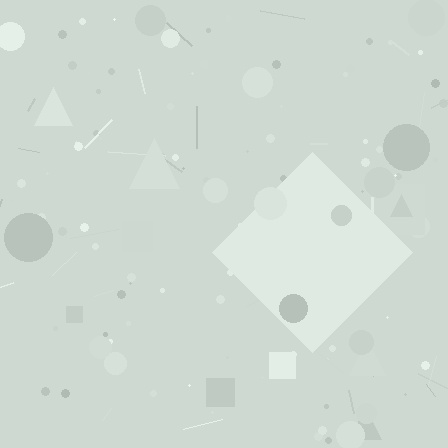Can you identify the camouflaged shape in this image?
The camouflaged shape is a diamond.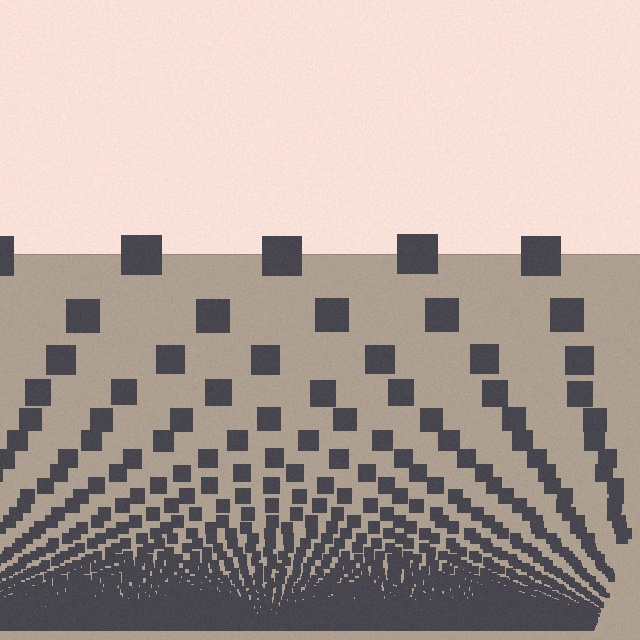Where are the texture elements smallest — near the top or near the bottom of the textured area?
Near the bottom.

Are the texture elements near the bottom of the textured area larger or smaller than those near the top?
Smaller. The gradient is inverted — elements near the bottom are smaller and denser.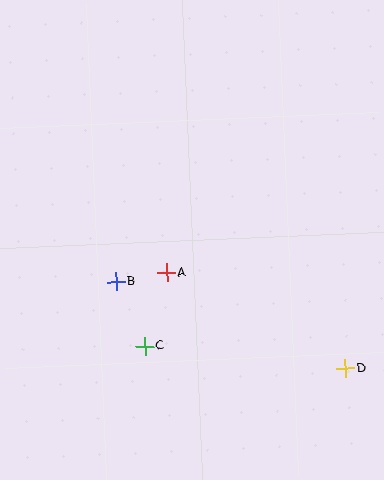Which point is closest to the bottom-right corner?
Point D is closest to the bottom-right corner.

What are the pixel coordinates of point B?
Point B is at (116, 281).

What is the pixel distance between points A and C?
The distance between A and C is 76 pixels.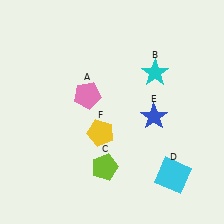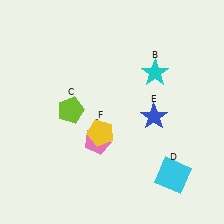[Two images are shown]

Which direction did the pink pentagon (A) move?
The pink pentagon (A) moved down.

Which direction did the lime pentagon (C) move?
The lime pentagon (C) moved up.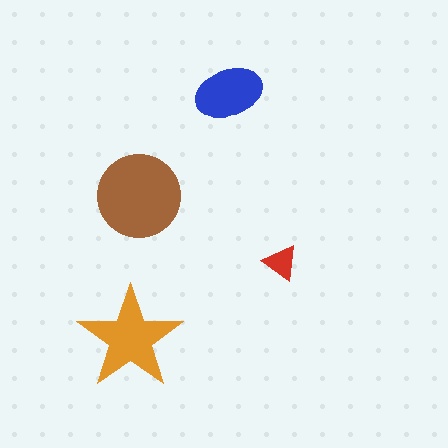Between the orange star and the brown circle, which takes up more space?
The brown circle.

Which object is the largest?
The brown circle.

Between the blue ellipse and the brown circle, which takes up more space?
The brown circle.